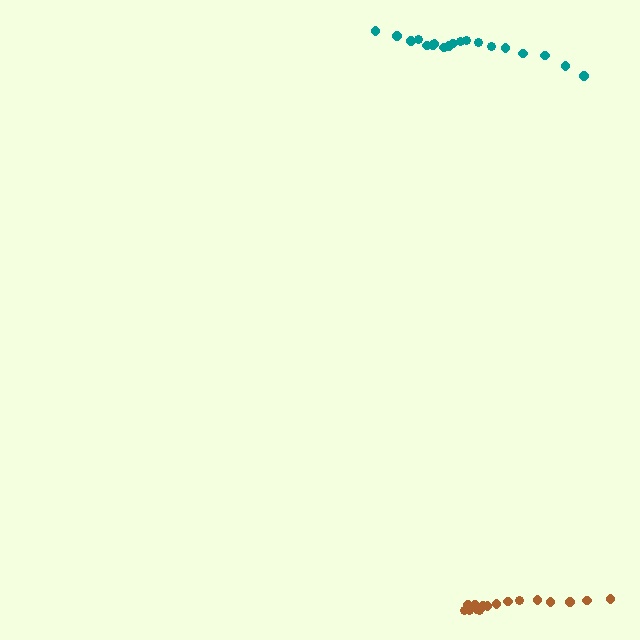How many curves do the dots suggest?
There are 2 distinct paths.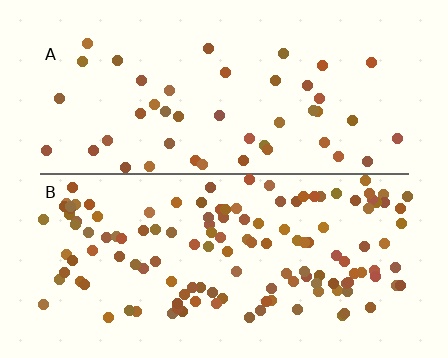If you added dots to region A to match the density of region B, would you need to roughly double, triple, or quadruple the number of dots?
Approximately triple.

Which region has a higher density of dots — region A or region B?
B (the bottom).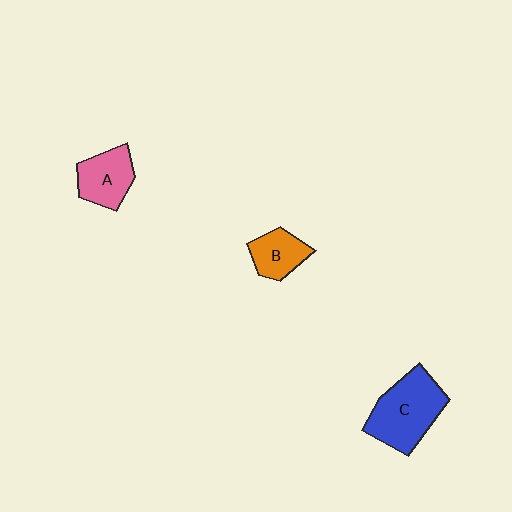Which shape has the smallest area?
Shape B (orange).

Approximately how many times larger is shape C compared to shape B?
Approximately 2.0 times.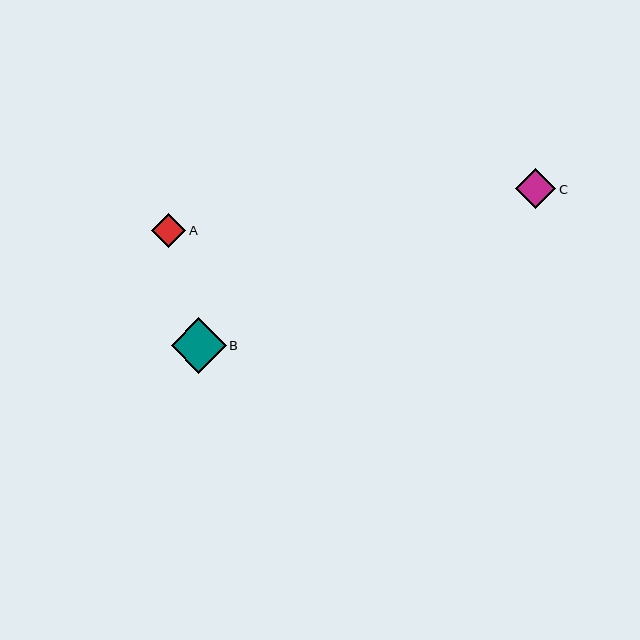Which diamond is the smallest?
Diamond A is the smallest with a size of approximately 35 pixels.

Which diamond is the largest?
Diamond B is the largest with a size of approximately 55 pixels.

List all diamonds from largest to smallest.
From largest to smallest: B, C, A.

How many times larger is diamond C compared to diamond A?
Diamond C is approximately 1.1 times the size of diamond A.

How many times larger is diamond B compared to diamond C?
Diamond B is approximately 1.4 times the size of diamond C.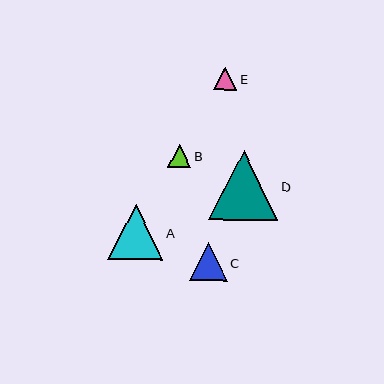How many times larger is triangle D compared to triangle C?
Triangle D is approximately 1.8 times the size of triangle C.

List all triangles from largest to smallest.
From largest to smallest: D, A, C, E, B.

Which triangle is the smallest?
Triangle B is the smallest with a size of approximately 23 pixels.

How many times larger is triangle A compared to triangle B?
Triangle A is approximately 2.4 times the size of triangle B.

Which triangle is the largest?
Triangle D is the largest with a size of approximately 70 pixels.